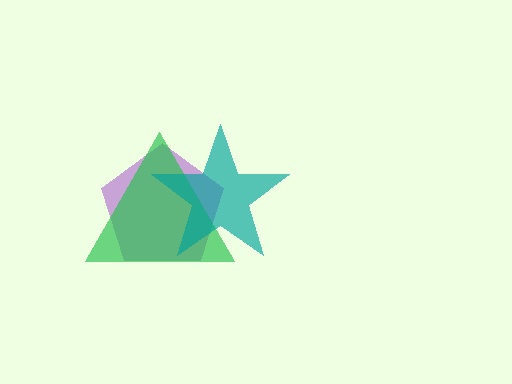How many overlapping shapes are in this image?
There are 3 overlapping shapes in the image.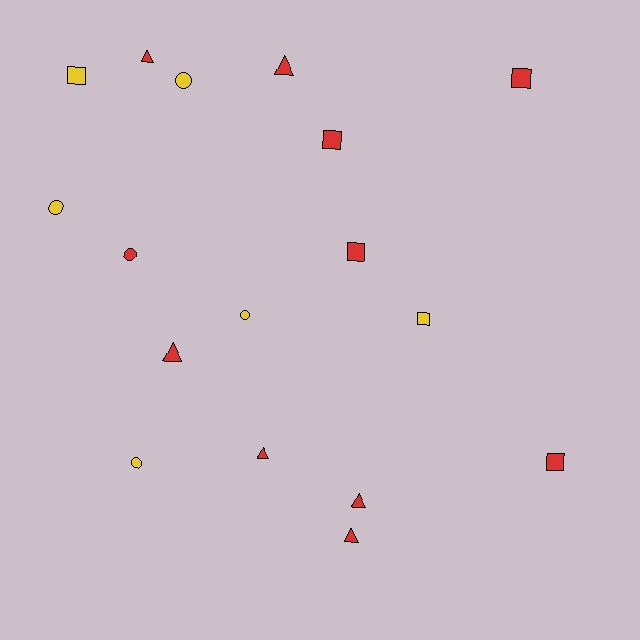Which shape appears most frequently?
Square, with 6 objects.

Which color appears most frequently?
Red, with 11 objects.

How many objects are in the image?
There are 17 objects.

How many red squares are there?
There are 4 red squares.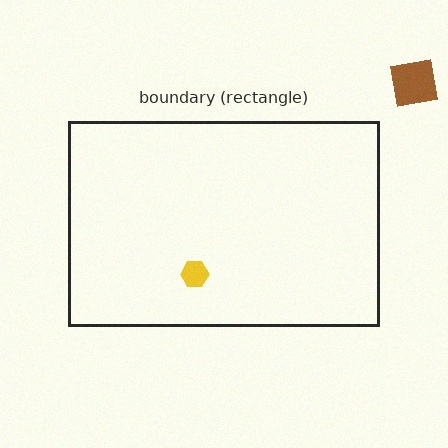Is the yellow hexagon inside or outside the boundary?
Inside.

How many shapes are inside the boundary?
1 inside, 1 outside.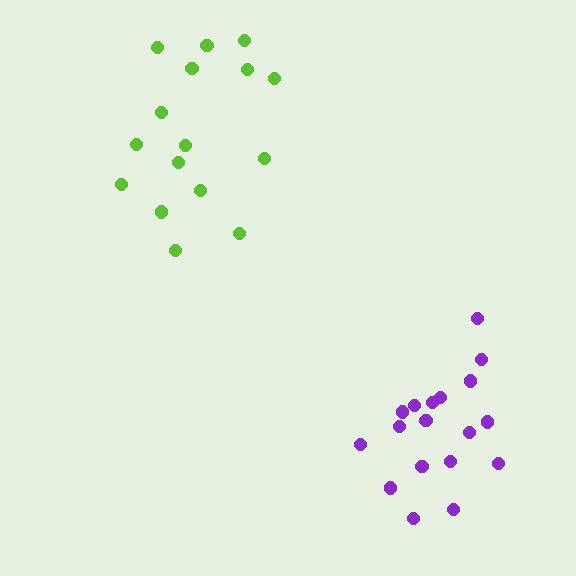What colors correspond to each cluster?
The clusters are colored: purple, lime.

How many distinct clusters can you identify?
There are 2 distinct clusters.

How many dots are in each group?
Group 1: 18 dots, Group 2: 16 dots (34 total).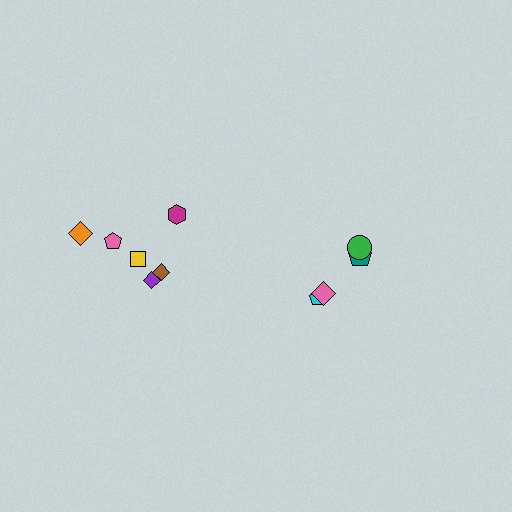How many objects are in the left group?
There are 6 objects.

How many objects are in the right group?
There are 4 objects.